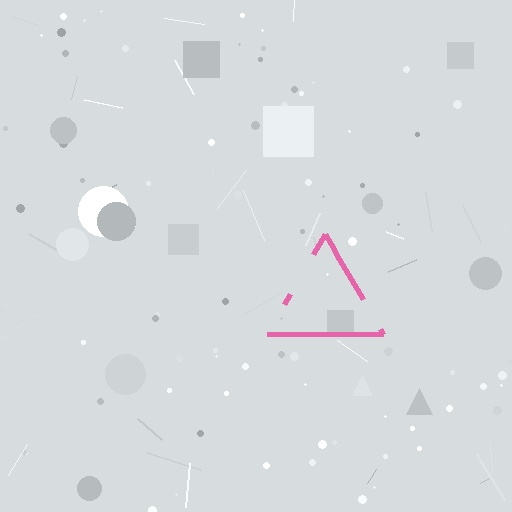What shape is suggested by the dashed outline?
The dashed outline suggests a triangle.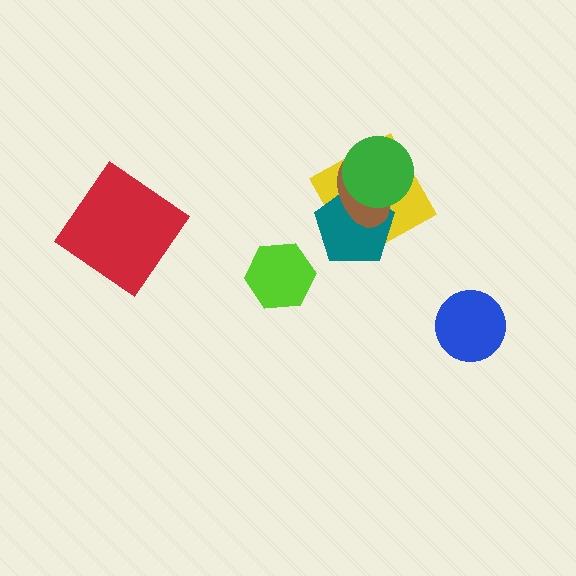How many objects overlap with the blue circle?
0 objects overlap with the blue circle.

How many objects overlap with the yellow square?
3 objects overlap with the yellow square.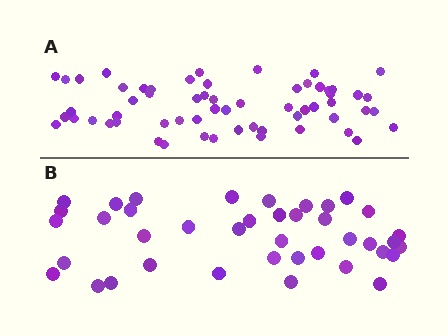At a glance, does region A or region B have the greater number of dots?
Region A (the top region) has more dots.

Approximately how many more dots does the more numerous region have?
Region A has approximately 20 more dots than region B.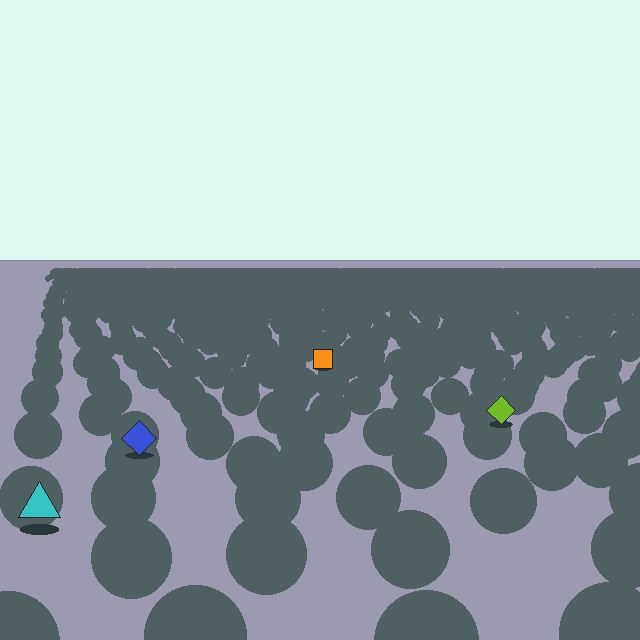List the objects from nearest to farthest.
From nearest to farthest: the cyan triangle, the blue diamond, the lime diamond, the orange square.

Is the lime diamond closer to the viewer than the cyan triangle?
No. The cyan triangle is closer — you can tell from the texture gradient: the ground texture is coarser near it.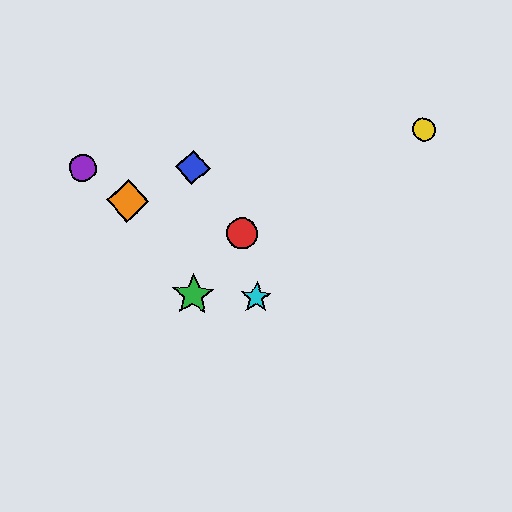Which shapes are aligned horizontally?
The green star, the cyan star are aligned horizontally.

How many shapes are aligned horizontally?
2 shapes (the green star, the cyan star) are aligned horizontally.